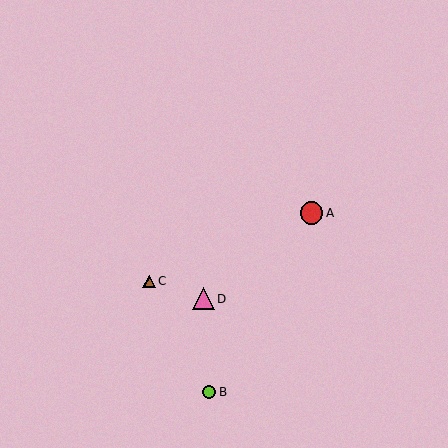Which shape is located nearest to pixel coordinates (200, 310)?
The pink triangle (labeled D) at (203, 299) is nearest to that location.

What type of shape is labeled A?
Shape A is a red circle.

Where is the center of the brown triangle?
The center of the brown triangle is at (149, 281).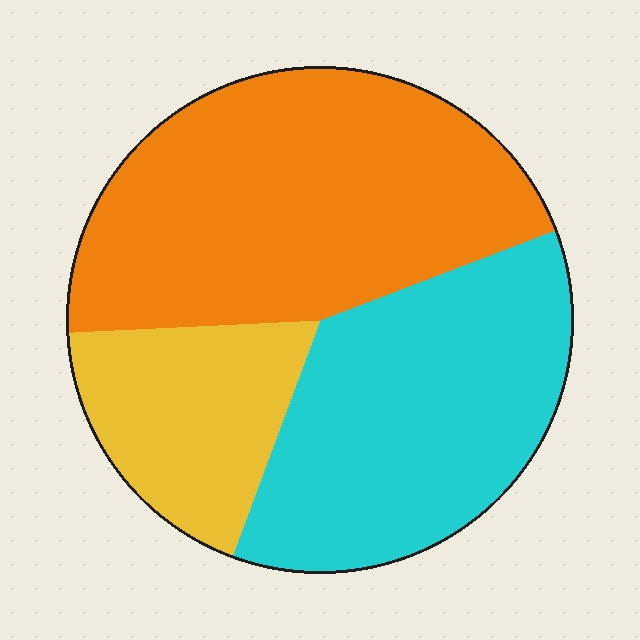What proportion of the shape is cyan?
Cyan covers around 35% of the shape.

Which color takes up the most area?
Orange, at roughly 45%.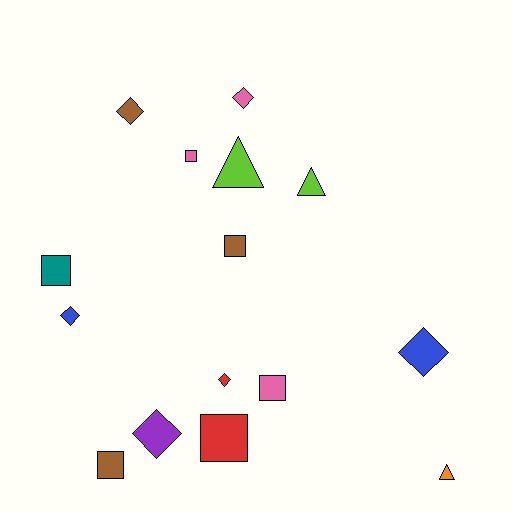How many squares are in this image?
There are 6 squares.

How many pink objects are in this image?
There are 3 pink objects.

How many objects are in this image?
There are 15 objects.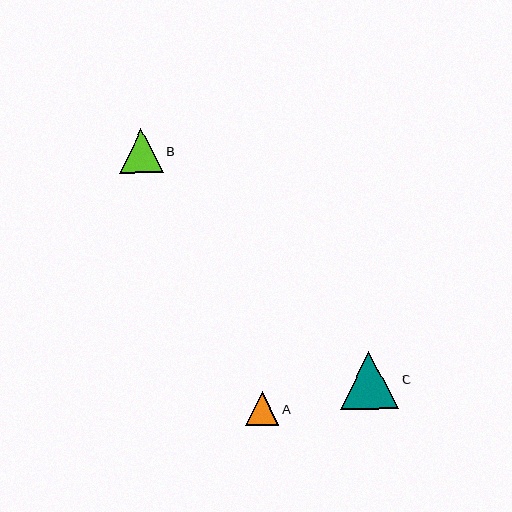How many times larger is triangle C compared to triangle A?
Triangle C is approximately 1.7 times the size of triangle A.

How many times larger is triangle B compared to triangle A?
Triangle B is approximately 1.3 times the size of triangle A.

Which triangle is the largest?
Triangle C is the largest with a size of approximately 59 pixels.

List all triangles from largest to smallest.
From largest to smallest: C, B, A.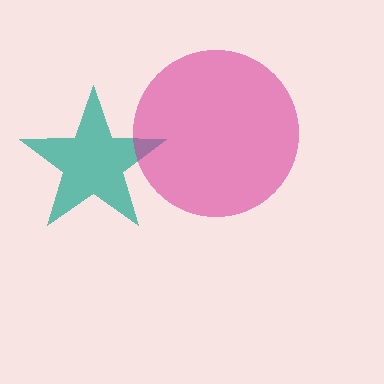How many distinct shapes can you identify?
There are 2 distinct shapes: a teal star, a magenta circle.